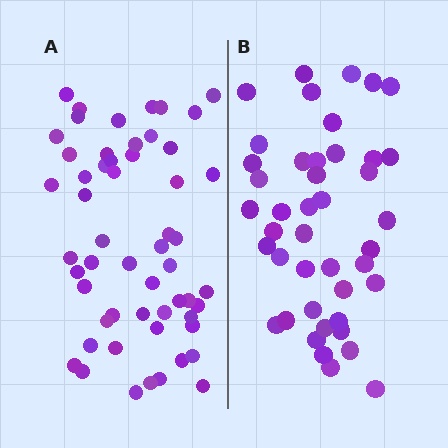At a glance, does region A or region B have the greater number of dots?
Region A (the left region) has more dots.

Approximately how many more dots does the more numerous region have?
Region A has roughly 12 or so more dots than region B.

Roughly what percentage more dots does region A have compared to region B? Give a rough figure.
About 30% more.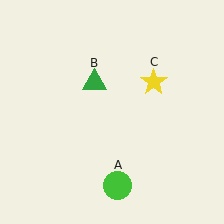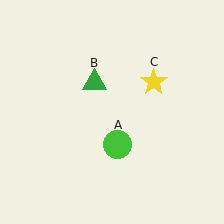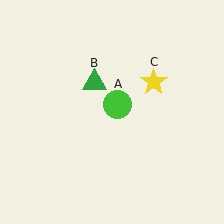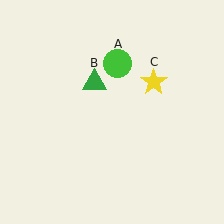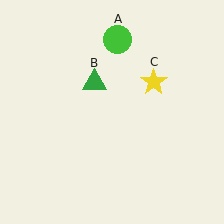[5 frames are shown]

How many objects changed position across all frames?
1 object changed position: green circle (object A).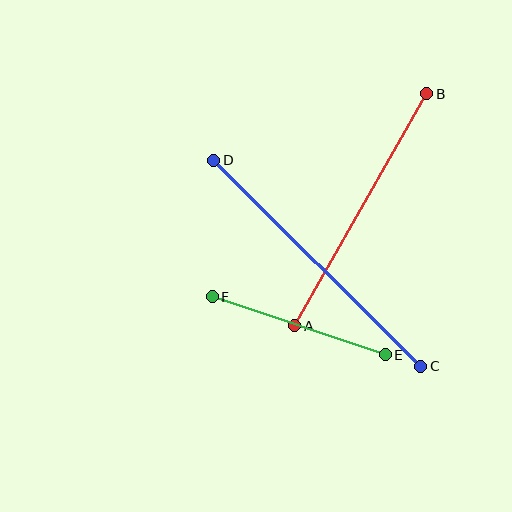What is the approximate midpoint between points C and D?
The midpoint is at approximately (317, 263) pixels.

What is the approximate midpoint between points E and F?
The midpoint is at approximately (299, 326) pixels.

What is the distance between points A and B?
The distance is approximately 267 pixels.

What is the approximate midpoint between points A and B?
The midpoint is at approximately (361, 210) pixels.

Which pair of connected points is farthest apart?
Points C and D are farthest apart.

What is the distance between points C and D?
The distance is approximately 292 pixels.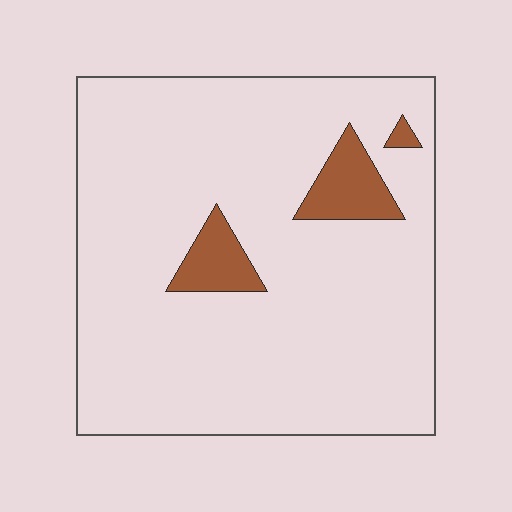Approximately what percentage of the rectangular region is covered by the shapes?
Approximately 10%.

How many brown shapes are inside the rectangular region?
3.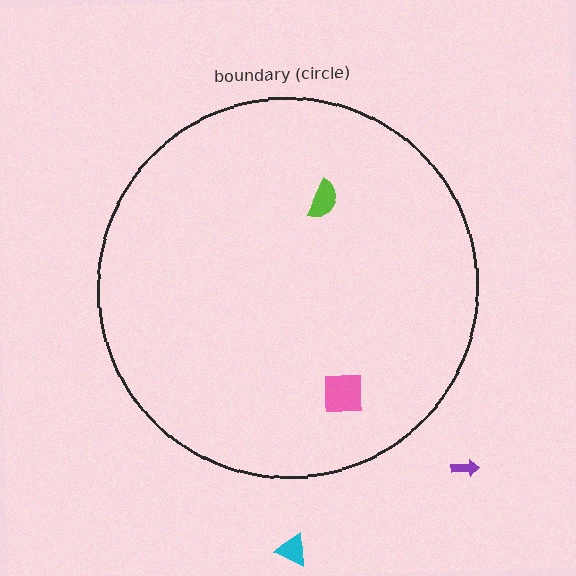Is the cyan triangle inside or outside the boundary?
Outside.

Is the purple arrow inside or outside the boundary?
Outside.